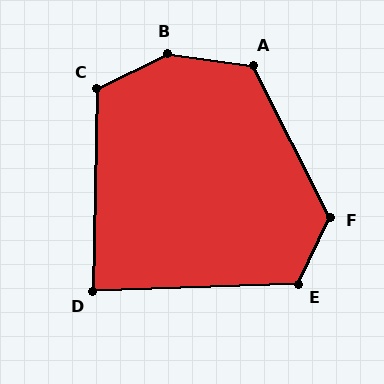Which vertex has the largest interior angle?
B, at approximately 146 degrees.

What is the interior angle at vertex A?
Approximately 125 degrees (obtuse).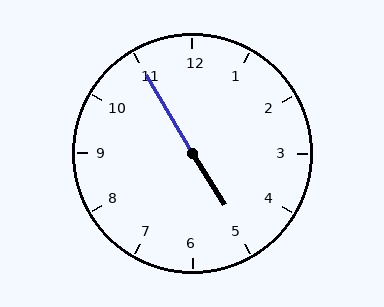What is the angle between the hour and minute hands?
Approximately 178 degrees.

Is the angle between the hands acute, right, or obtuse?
It is obtuse.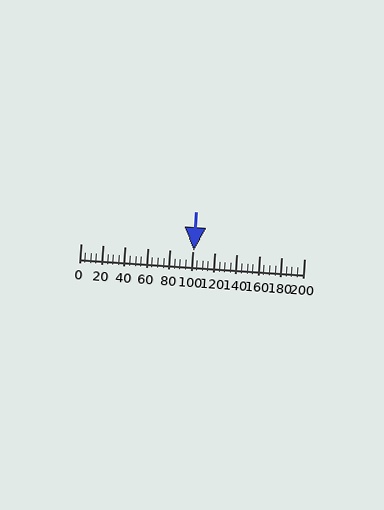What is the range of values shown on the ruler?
The ruler shows values from 0 to 200.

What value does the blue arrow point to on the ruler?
The blue arrow points to approximately 102.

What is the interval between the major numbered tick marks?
The major tick marks are spaced 20 units apart.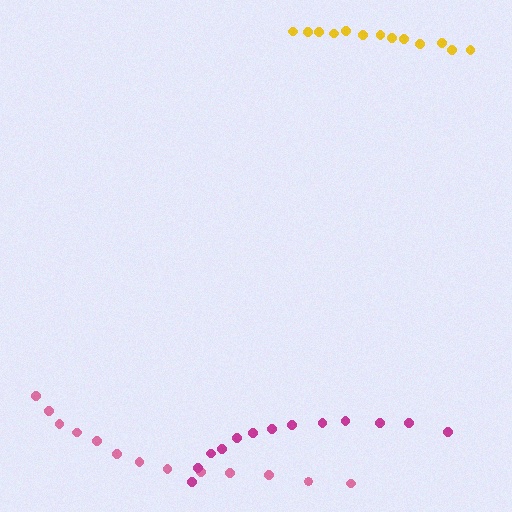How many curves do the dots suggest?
There are 3 distinct paths.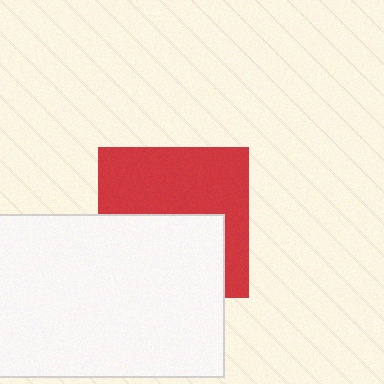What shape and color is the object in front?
The object in front is a white rectangle.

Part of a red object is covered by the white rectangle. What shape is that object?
It is a square.